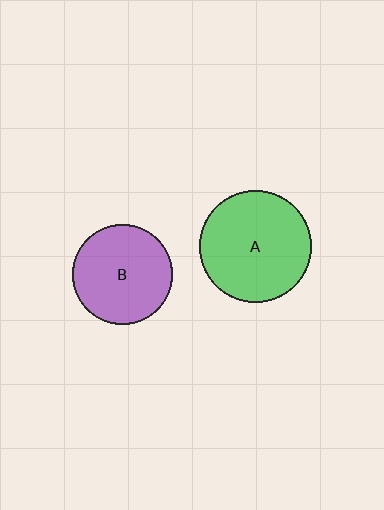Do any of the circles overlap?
No, none of the circles overlap.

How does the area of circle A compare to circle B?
Approximately 1.3 times.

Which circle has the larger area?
Circle A (green).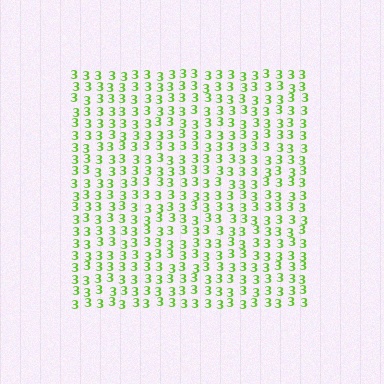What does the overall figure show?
The overall figure shows a square.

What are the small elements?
The small elements are digit 3's.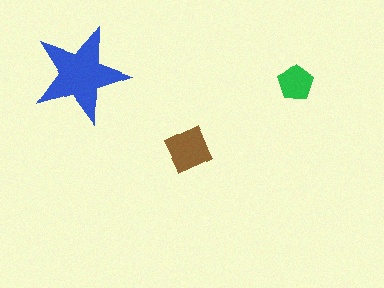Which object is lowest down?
The brown diamond is bottommost.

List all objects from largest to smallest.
The blue star, the brown diamond, the green pentagon.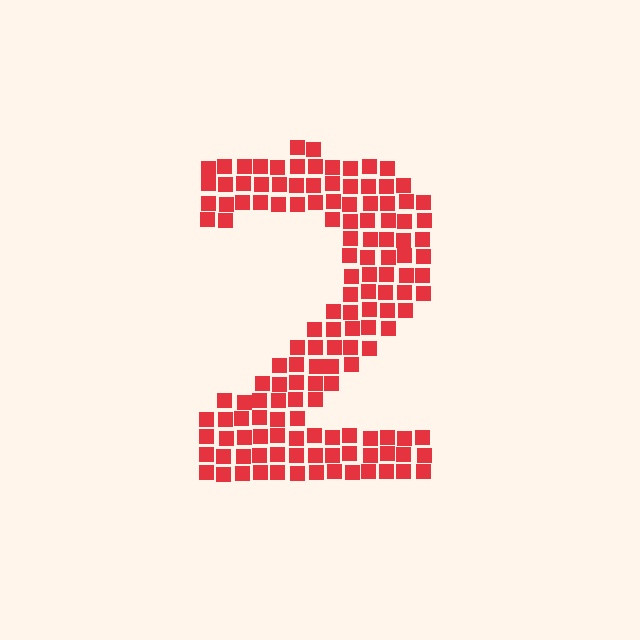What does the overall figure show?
The overall figure shows the digit 2.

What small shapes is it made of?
It is made of small squares.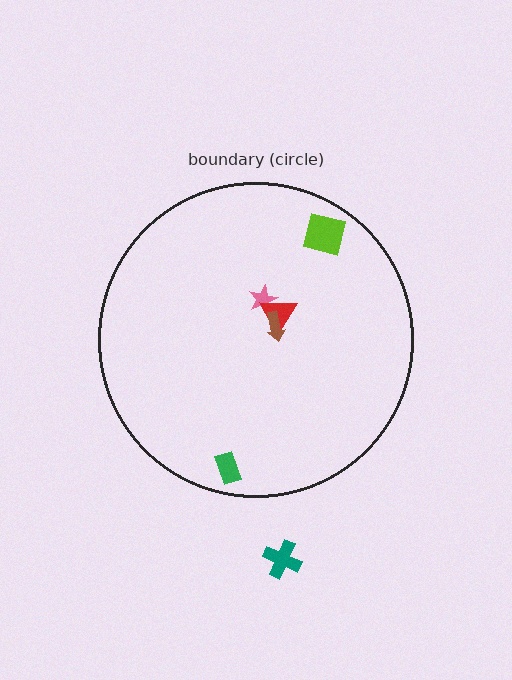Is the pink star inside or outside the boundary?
Inside.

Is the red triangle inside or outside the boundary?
Inside.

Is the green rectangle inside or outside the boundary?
Inside.